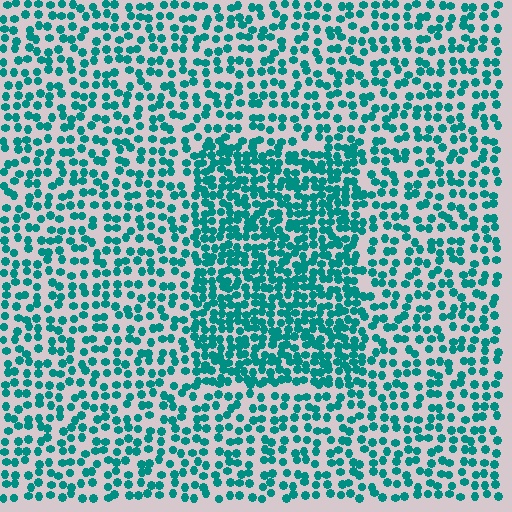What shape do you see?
I see a rectangle.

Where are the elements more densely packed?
The elements are more densely packed inside the rectangle boundary.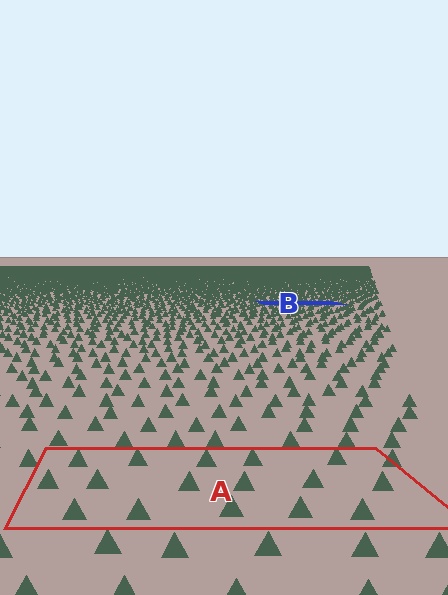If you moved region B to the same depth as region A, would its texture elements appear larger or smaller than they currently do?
They would appear larger. At a closer depth, the same texture elements are projected at a bigger on-screen size.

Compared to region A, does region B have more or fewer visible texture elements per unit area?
Region B has more texture elements per unit area — they are packed more densely because it is farther away.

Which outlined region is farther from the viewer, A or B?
Region B is farther from the viewer — the texture elements inside it appear smaller and more densely packed.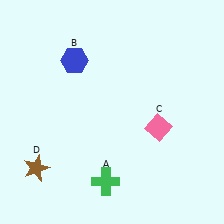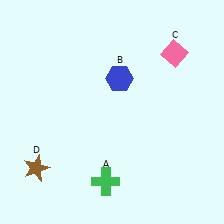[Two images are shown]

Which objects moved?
The objects that moved are: the blue hexagon (B), the pink diamond (C).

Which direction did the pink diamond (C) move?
The pink diamond (C) moved up.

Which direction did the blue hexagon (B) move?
The blue hexagon (B) moved right.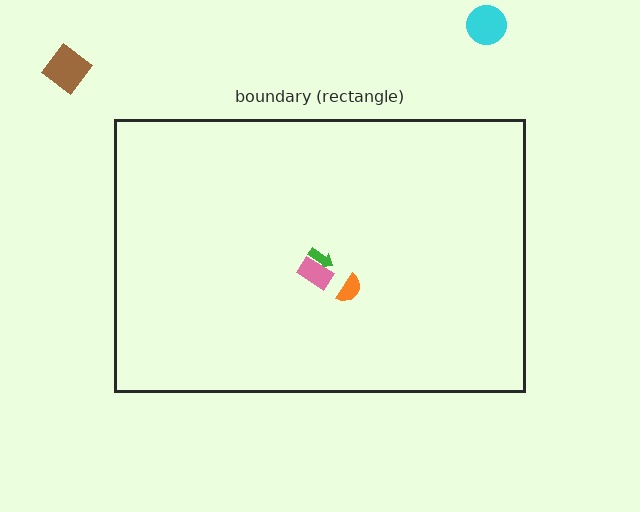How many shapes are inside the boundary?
3 inside, 2 outside.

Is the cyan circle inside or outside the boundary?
Outside.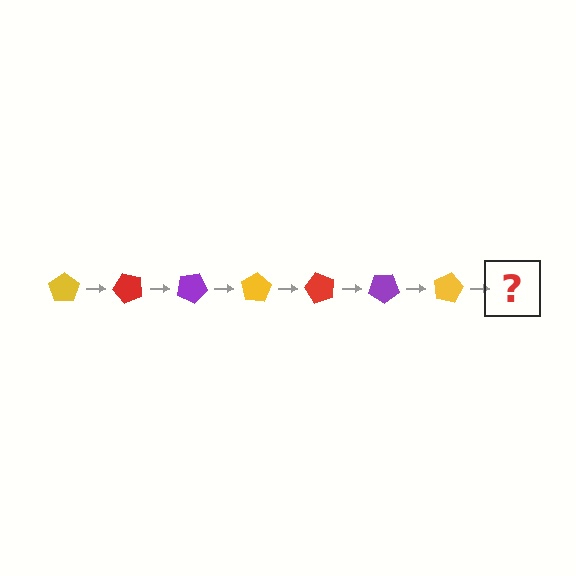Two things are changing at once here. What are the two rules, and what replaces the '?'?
The two rules are that it rotates 50 degrees each step and the color cycles through yellow, red, and purple. The '?' should be a red pentagon, rotated 350 degrees from the start.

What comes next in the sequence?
The next element should be a red pentagon, rotated 350 degrees from the start.